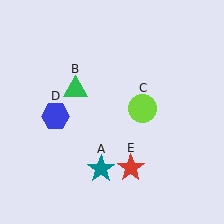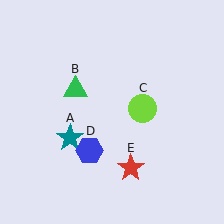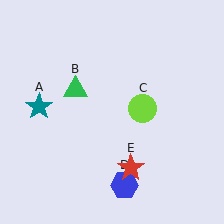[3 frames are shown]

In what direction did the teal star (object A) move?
The teal star (object A) moved up and to the left.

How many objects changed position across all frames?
2 objects changed position: teal star (object A), blue hexagon (object D).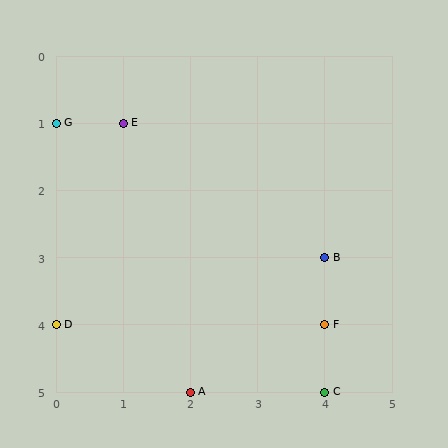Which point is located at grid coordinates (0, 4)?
Point D is at (0, 4).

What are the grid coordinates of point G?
Point G is at grid coordinates (0, 1).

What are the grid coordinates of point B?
Point B is at grid coordinates (4, 3).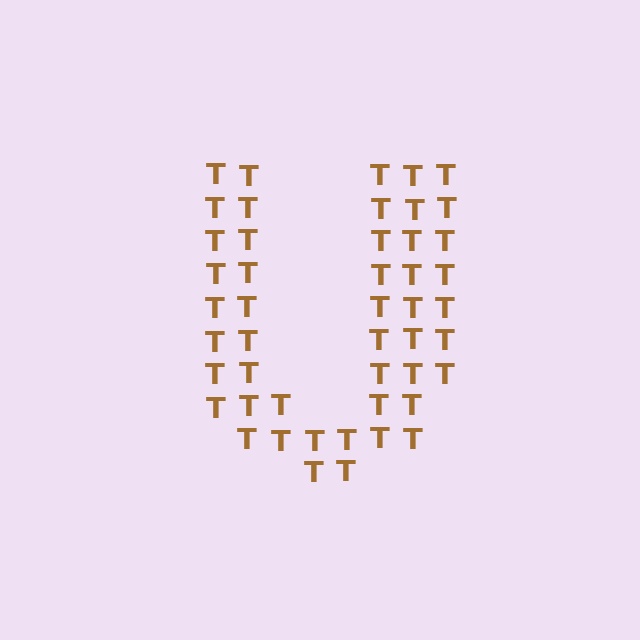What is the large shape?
The large shape is the letter U.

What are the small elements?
The small elements are letter T's.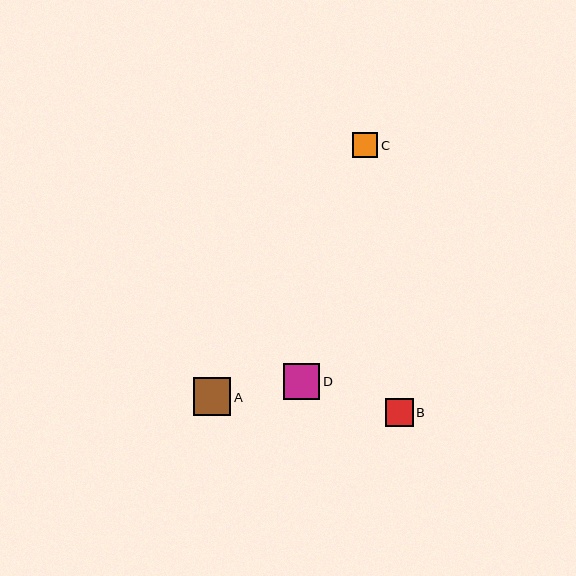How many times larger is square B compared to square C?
Square B is approximately 1.1 times the size of square C.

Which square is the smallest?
Square C is the smallest with a size of approximately 25 pixels.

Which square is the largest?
Square A is the largest with a size of approximately 38 pixels.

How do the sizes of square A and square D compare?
Square A and square D are approximately the same size.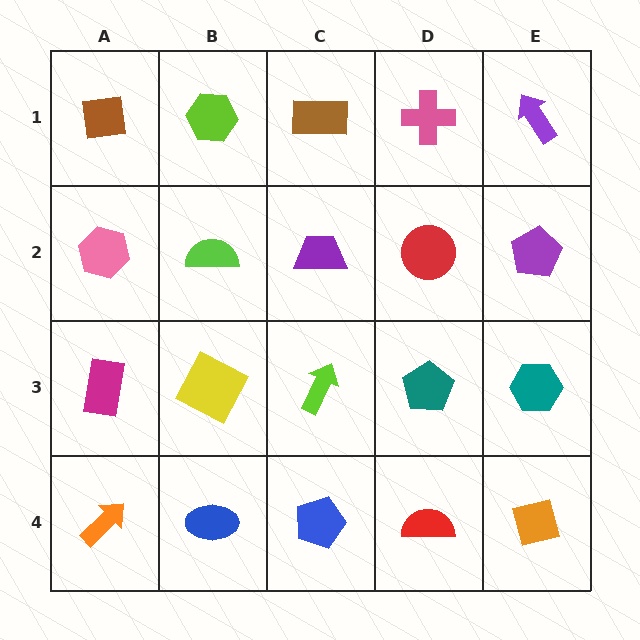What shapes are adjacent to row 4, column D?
A teal pentagon (row 3, column D), a blue pentagon (row 4, column C), an orange square (row 4, column E).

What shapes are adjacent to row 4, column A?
A magenta rectangle (row 3, column A), a blue ellipse (row 4, column B).